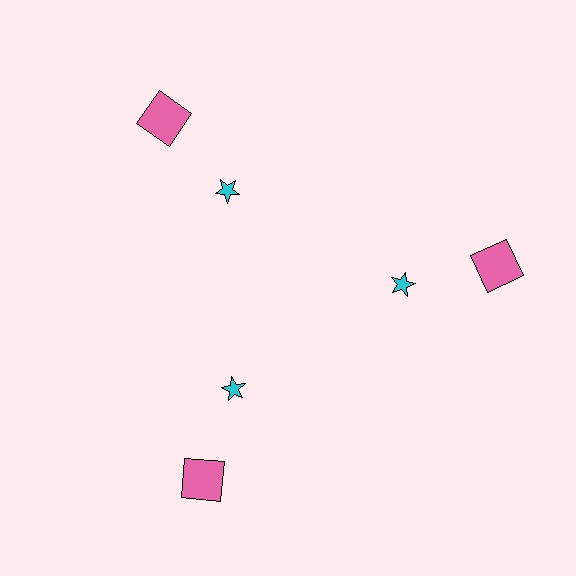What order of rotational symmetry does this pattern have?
This pattern has 3-fold rotational symmetry.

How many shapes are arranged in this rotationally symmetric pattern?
There are 6 shapes, arranged in 3 groups of 2.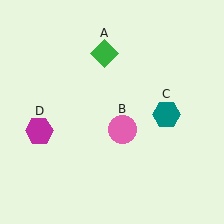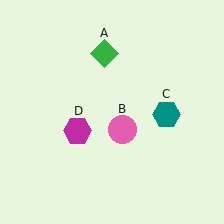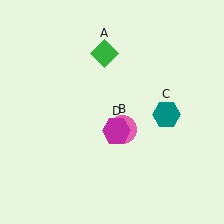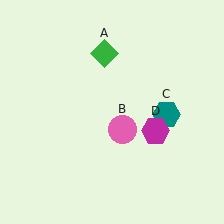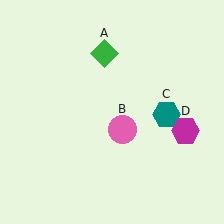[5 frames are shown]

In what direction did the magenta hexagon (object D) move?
The magenta hexagon (object D) moved right.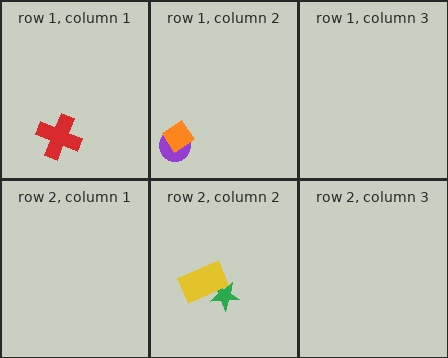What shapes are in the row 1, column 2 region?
The purple circle, the orange diamond.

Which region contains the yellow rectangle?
The row 2, column 2 region.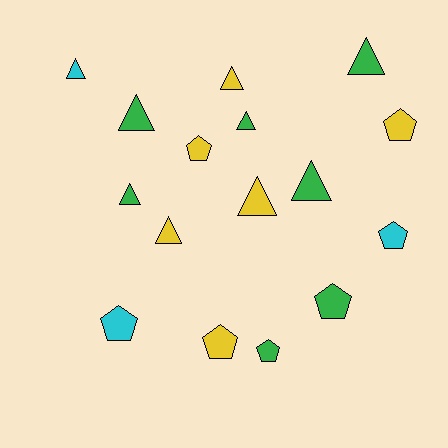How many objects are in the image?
There are 16 objects.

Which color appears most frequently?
Green, with 7 objects.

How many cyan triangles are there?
There is 1 cyan triangle.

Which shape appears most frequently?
Triangle, with 9 objects.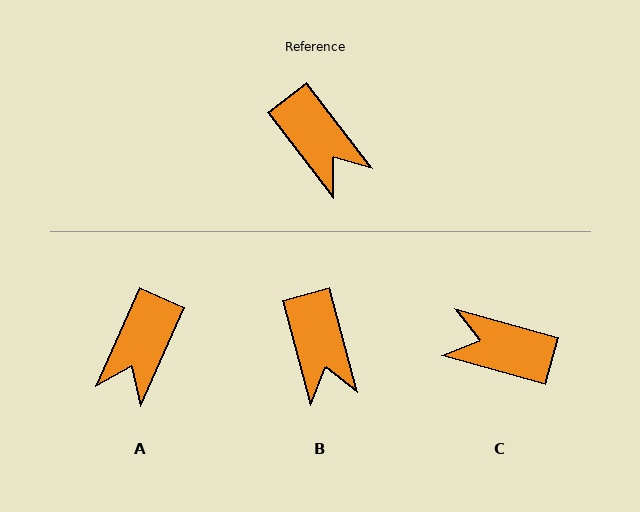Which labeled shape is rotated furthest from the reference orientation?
C, about 143 degrees away.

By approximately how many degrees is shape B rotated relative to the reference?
Approximately 22 degrees clockwise.